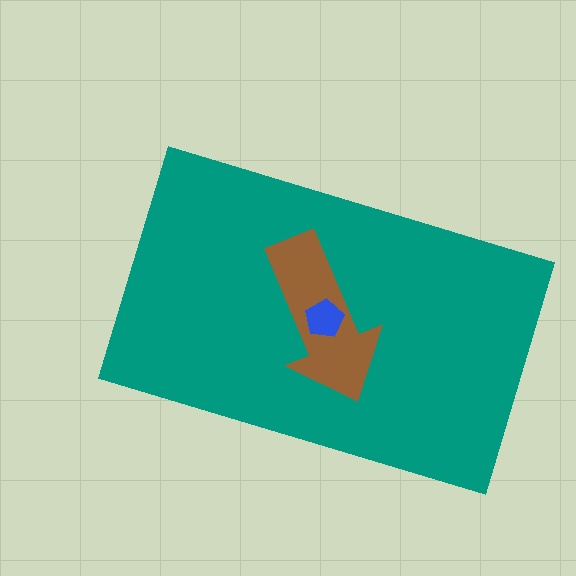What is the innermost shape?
The blue pentagon.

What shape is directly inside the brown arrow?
The blue pentagon.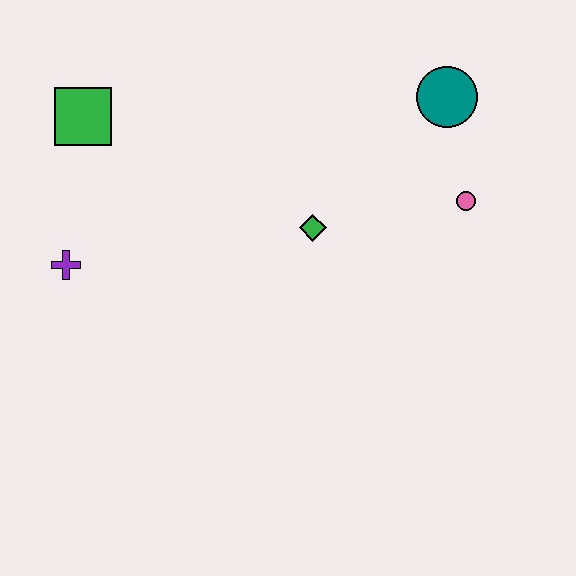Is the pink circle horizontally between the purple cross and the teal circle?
No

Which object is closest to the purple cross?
The green square is closest to the purple cross.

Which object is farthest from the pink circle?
The purple cross is farthest from the pink circle.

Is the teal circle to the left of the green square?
No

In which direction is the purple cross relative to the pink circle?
The purple cross is to the left of the pink circle.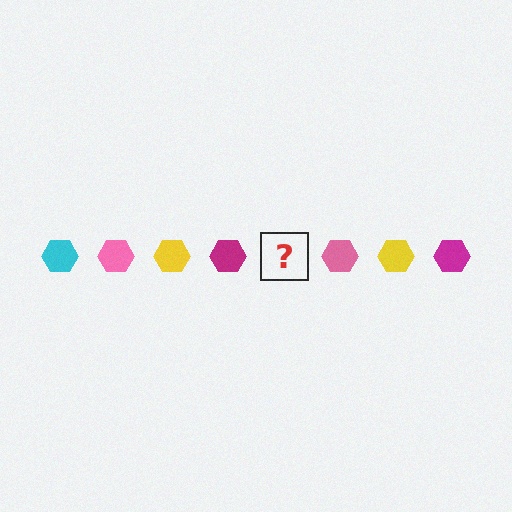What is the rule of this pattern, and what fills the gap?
The rule is that the pattern cycles through cyan, pink, yellow, magenta hexagons. The gap should be filled with a cyan hexagon.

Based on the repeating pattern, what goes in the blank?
The blank should be a cyan hexagon.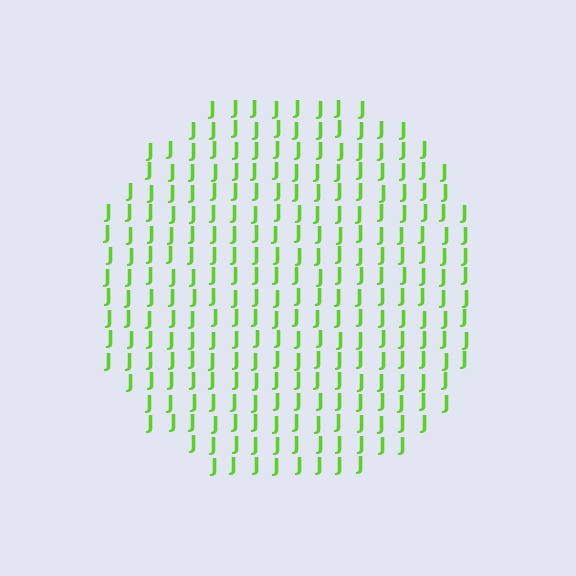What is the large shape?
The large shape is a circle.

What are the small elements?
The small elements are letter J's.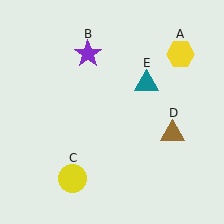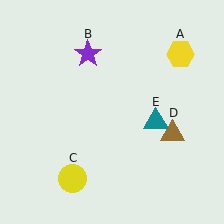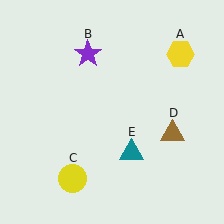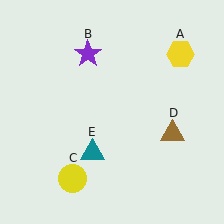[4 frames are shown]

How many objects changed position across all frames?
1 object changed position: teal triangle (object E).